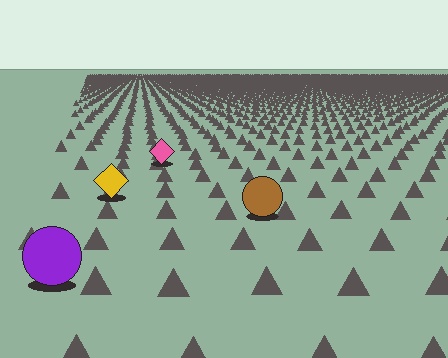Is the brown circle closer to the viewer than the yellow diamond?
Yes. The brown circle is closer — you can tell from the texture gradient: the ground texture is coarser near it.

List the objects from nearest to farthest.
From nearest to farthest: the purple circle, the brown circle, the yellow diamond, the pink diamond.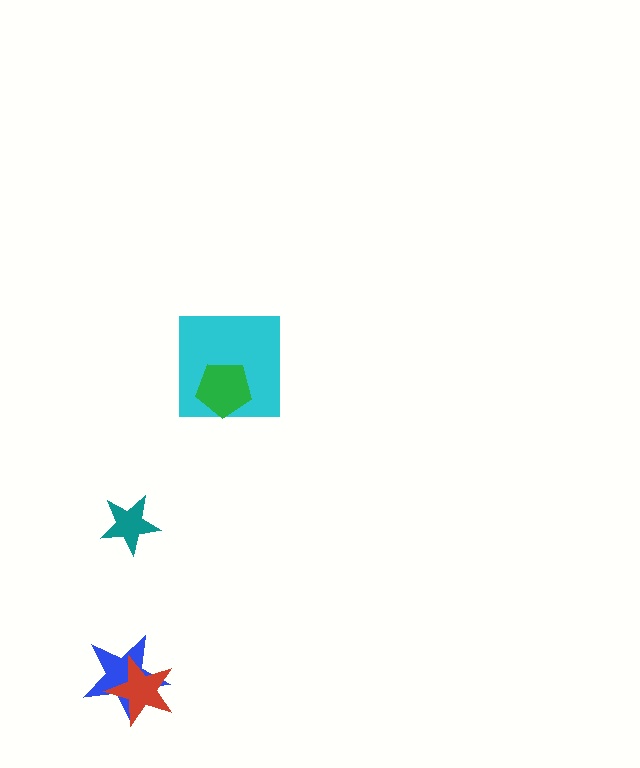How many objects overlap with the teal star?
0 objects overlap with the teal star.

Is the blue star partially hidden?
Yes, it is partially covered by another shape.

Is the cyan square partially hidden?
Yes, it is partially covered by another shape.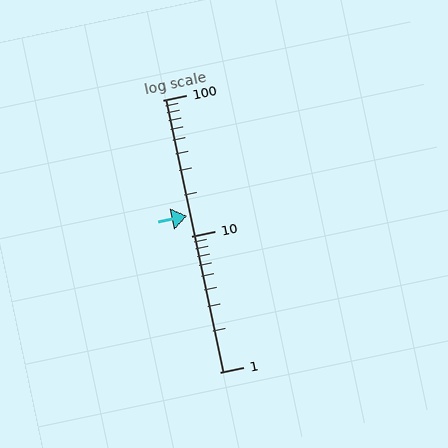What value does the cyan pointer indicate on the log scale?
The pointer indicates approximately 14.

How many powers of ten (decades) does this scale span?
The scale spans 2 decades, from 1 to 100.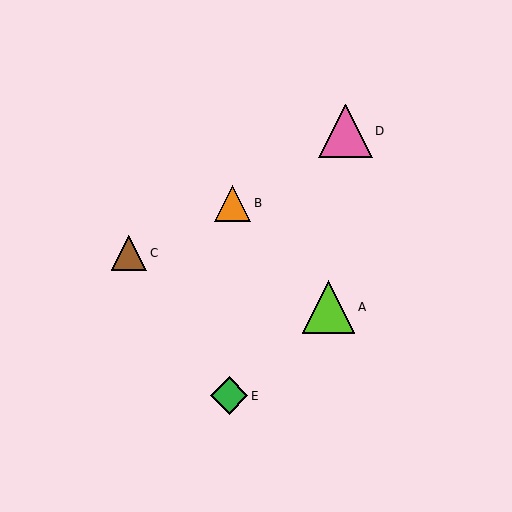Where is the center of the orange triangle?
The center of the orange triangle is at (233, 203).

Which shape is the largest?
The pink triangle (labeled D) is the largest.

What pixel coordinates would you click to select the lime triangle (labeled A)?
Click at (329, 307) to select the lime triangle A.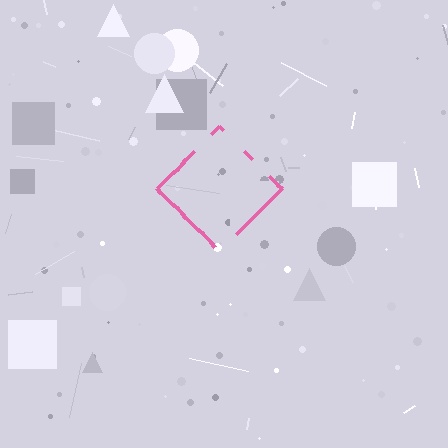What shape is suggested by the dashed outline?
The dashed outline suggests a diamond.